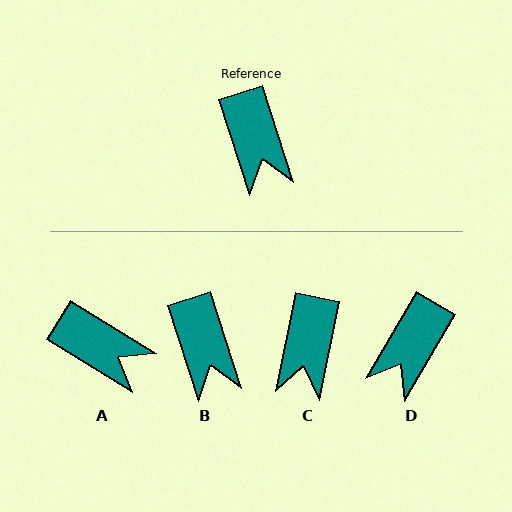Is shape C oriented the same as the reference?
No, it is off by about 29 degrees.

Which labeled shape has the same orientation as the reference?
B.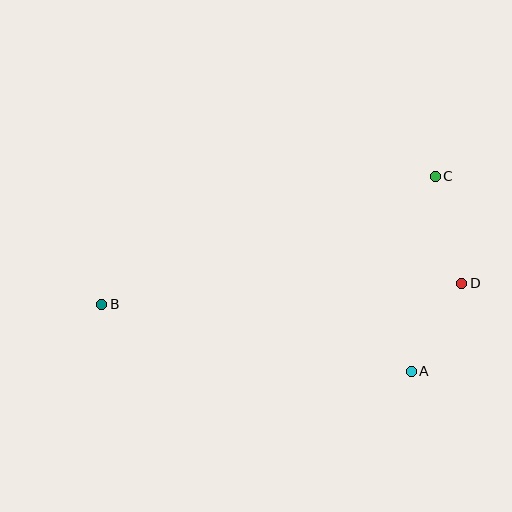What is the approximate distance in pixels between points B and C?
The distance between B and C is approximately 357 pixels.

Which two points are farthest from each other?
Points B and D are farthest from each other.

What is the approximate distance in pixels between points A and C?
The distance between A and C is approximately 196 pixels.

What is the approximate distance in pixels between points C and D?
The distance between C and D is approximately 110 pixels.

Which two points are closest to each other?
Points A and D are closest to each other.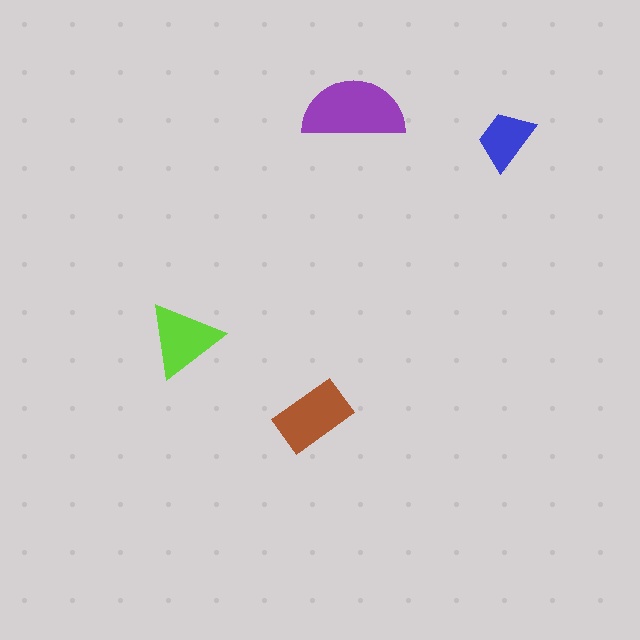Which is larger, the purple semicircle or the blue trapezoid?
The purple semicircle.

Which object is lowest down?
The brown rectangle is bottommost.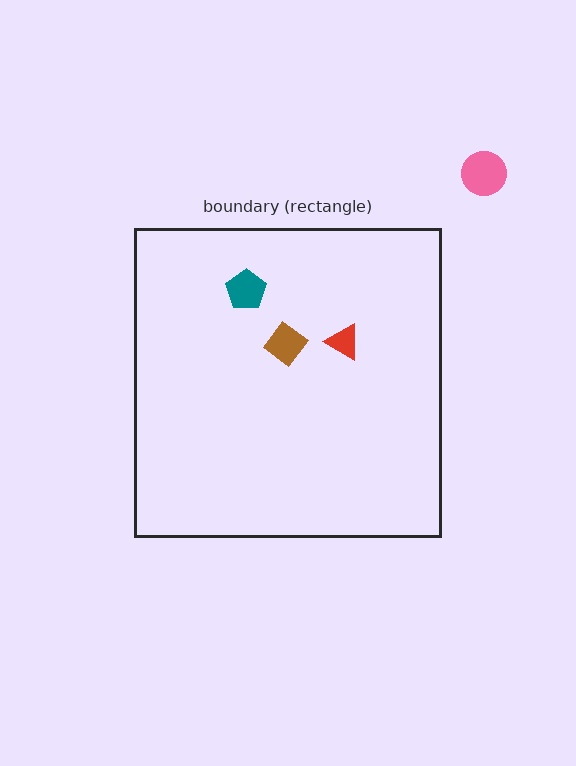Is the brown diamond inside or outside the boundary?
Inside.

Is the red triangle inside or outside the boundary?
Inside.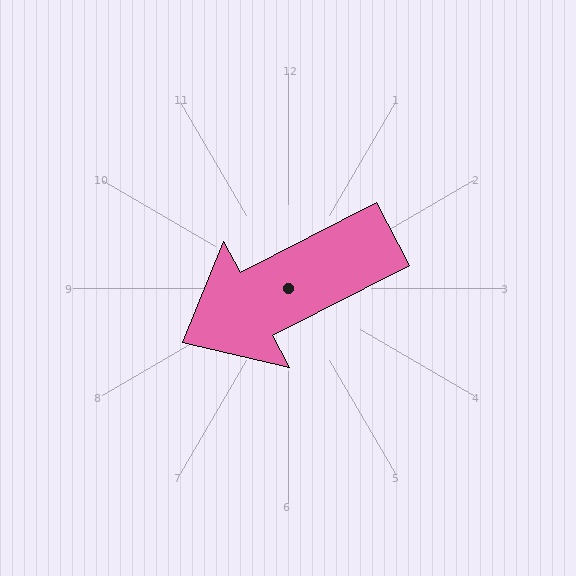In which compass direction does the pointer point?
Southwest.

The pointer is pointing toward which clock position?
Roughly 8 o'clock.